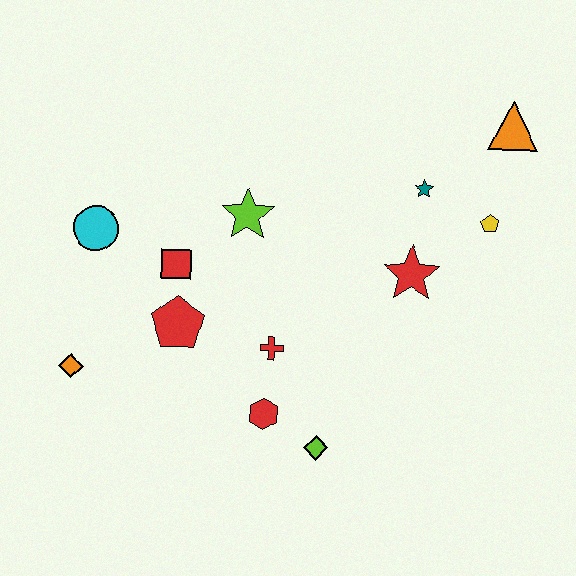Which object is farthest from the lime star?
The orange triangle is farthest from the lime star.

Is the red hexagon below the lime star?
Yes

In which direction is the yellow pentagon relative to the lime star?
The yellow pentagon is to the right of the lime star.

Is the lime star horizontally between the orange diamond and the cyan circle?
No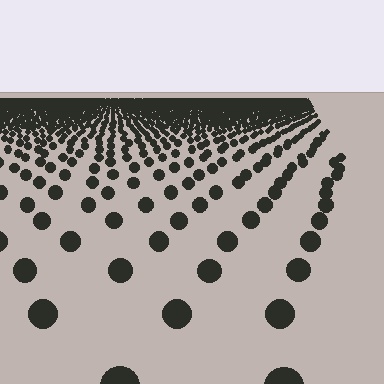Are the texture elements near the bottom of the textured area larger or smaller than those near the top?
Larger. Near the bottom, elements are closer to the viewer and appear at a bigger on-screen size.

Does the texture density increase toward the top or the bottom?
Density increases toward the top.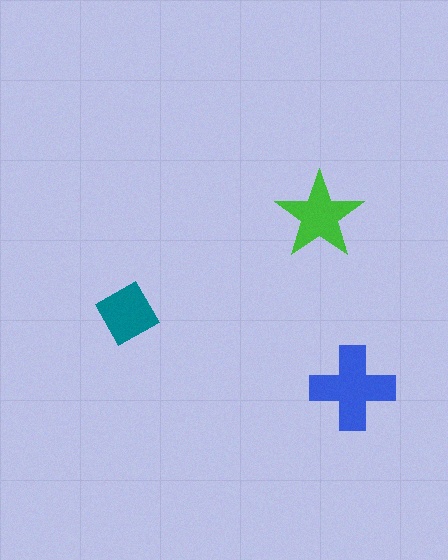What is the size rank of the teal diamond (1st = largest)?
3rd.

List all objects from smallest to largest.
The teal diamond, the green star, the blue cross.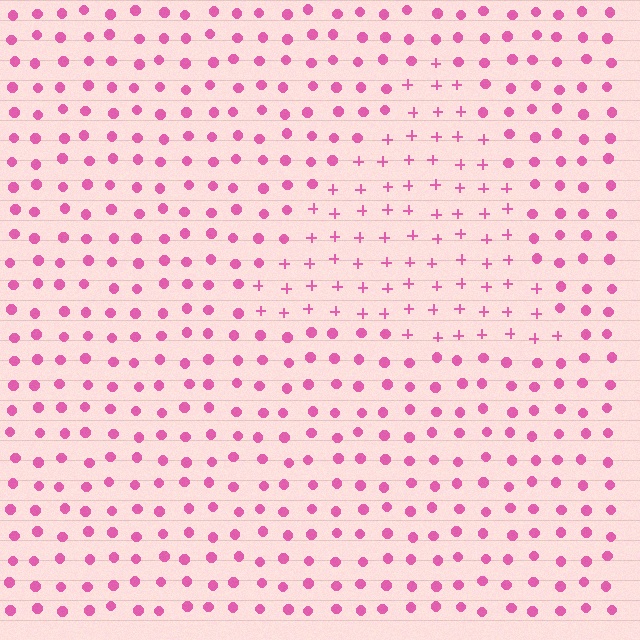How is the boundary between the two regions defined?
The boundary is defined by a change in element shape: plus signs inside vs. circles outside. All elements share the same color and spacing.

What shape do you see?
I see a triangle.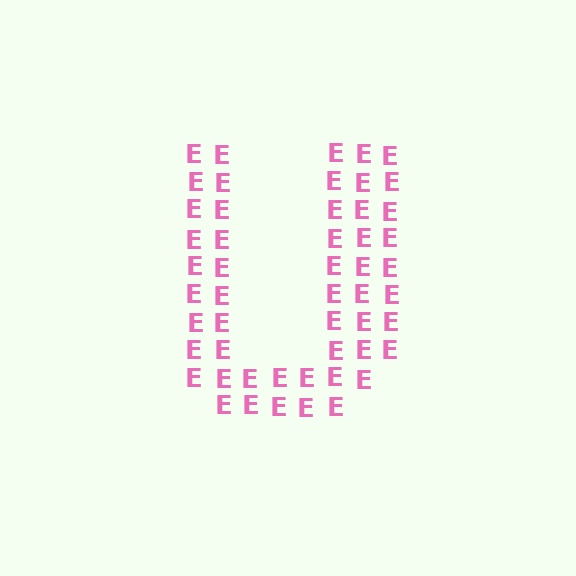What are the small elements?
The small elements are letter E's.